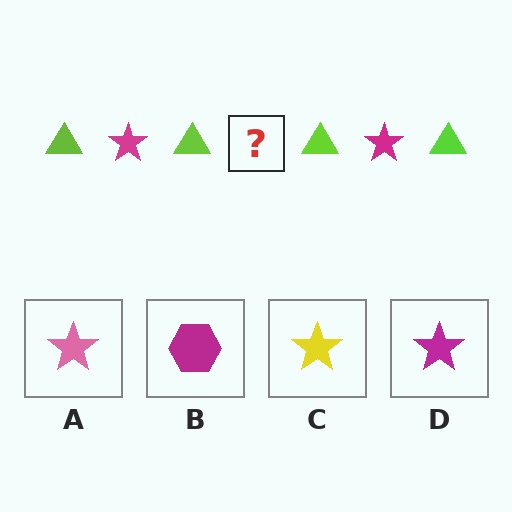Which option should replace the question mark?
Option D.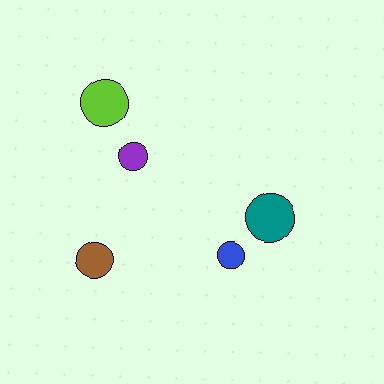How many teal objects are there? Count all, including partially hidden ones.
There is 1 teal object.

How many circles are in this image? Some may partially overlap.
There are 5 circles.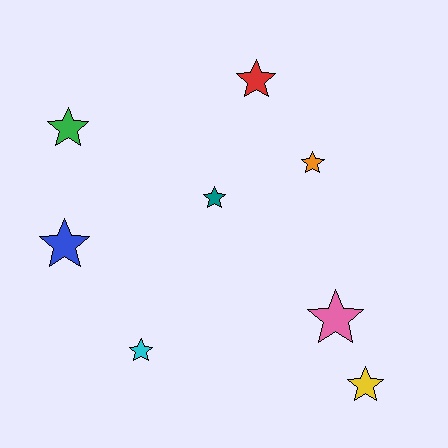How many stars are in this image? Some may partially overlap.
There are 8 stars.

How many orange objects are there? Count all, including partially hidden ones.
There is 1 orange object.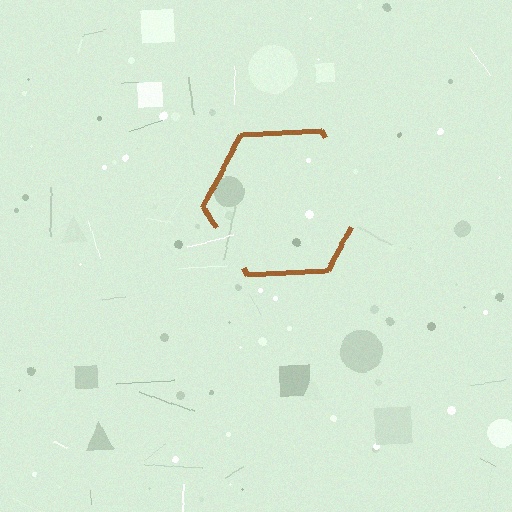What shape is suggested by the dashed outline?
The dashed outline suggests a hexagon.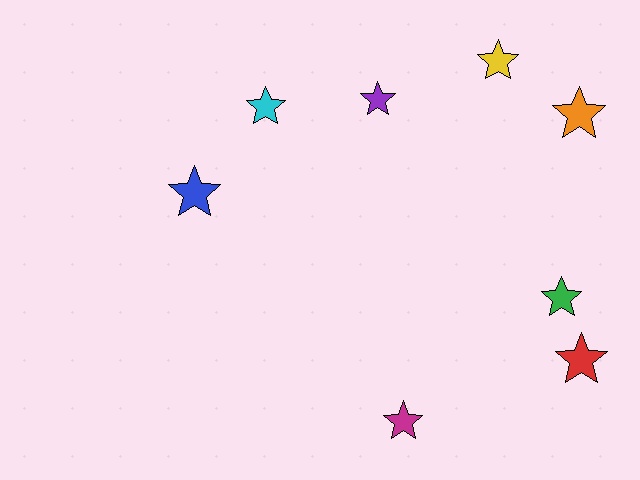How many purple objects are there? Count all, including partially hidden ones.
There is 1 purple object.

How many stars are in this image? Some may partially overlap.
There are 8 stars.